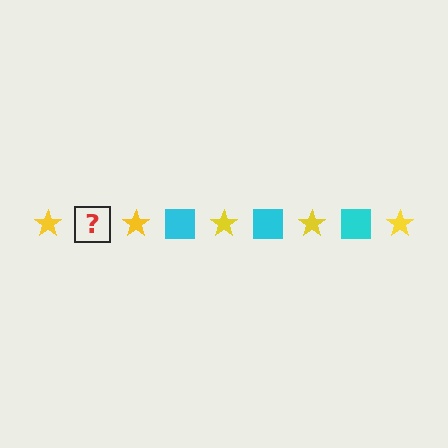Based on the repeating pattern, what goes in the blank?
The blank should be a cyan square.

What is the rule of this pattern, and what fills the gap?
The rule is that the pattern alternates between yellow star and cyan square. The gap should be filled with a cyan square.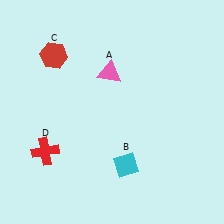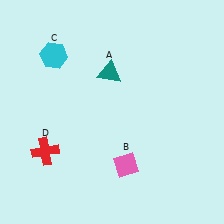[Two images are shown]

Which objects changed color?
A changed from pink to teal. B changed from cyan to pink. C changed from red to cyan.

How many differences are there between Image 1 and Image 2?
There are 3 differences between the two images.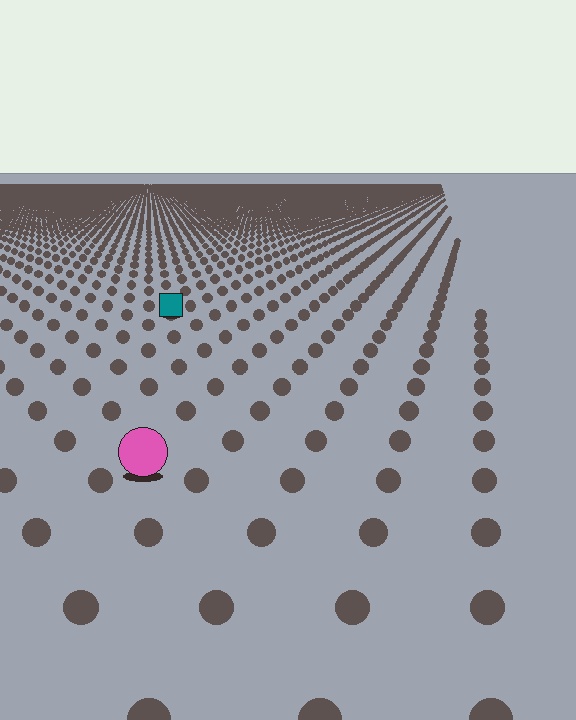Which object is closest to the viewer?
The pink circle is closest. The texture marks near it are larger and more spread out.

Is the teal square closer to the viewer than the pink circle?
No. The pink circle is closer — you can tell from the texture gradient: the ground texture is coarser near it.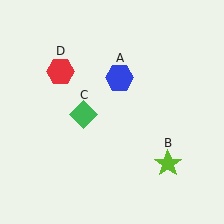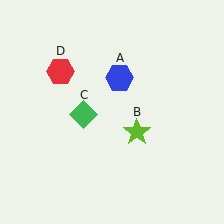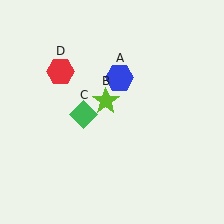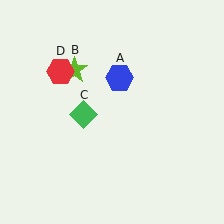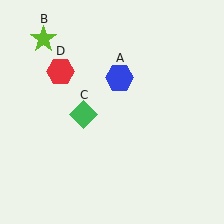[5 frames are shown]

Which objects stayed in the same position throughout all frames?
Blue hexagon (object A) and green diamond (object C) and red hexagon (object D) remained stationary.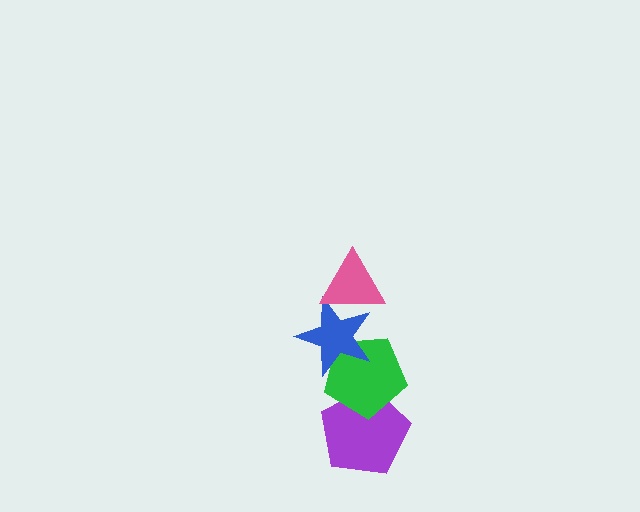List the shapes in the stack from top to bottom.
From top to bottom: the pink triangle, the blue star, the green pentagon, the purple pentagon.